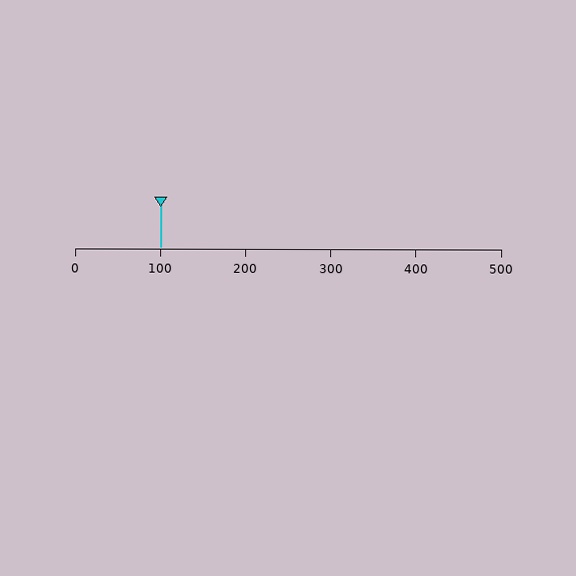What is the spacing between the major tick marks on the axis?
The major ticks are spaced 100 apart.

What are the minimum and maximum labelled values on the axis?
The axis runs from 0 to 500.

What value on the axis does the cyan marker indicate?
The marker indicates approximately 100.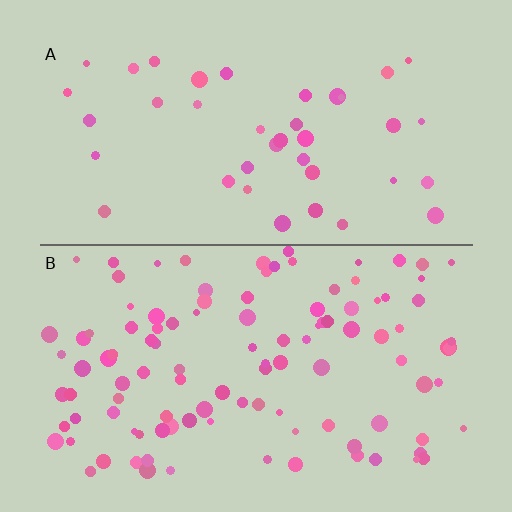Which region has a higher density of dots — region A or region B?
B (the bottom).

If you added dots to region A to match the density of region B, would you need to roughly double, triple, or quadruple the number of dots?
Approximately triple.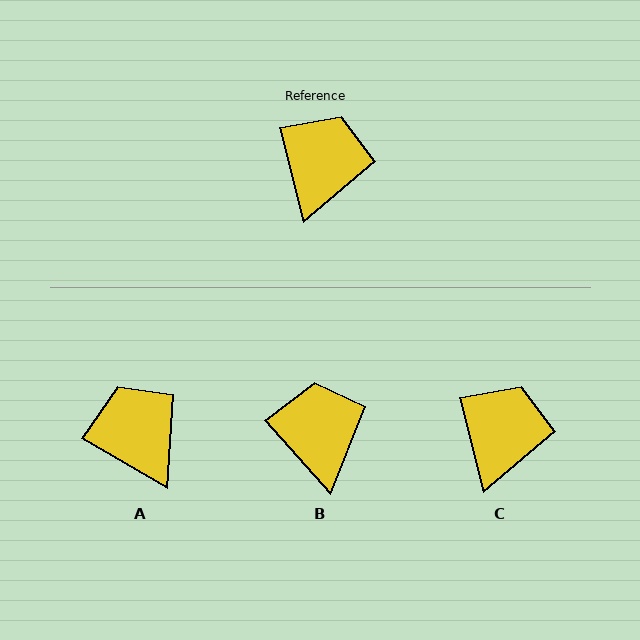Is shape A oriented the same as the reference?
No, it is off by about 46 degrees.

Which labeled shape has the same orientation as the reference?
C.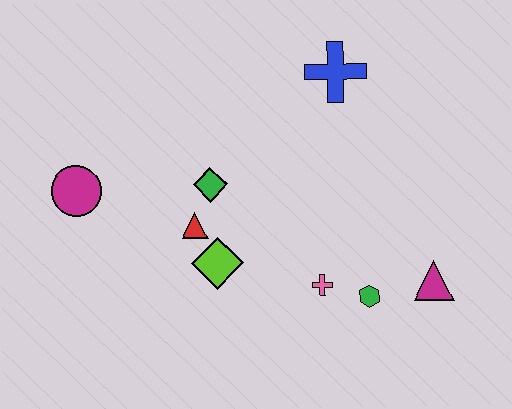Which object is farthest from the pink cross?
The magenta circle is farthest from the pink cross.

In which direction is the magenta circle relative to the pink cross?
The magenta circle is to the left of the pink cross.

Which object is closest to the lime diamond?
The red triangle is closest to the lime diamond.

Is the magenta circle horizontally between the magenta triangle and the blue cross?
No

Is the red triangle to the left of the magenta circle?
No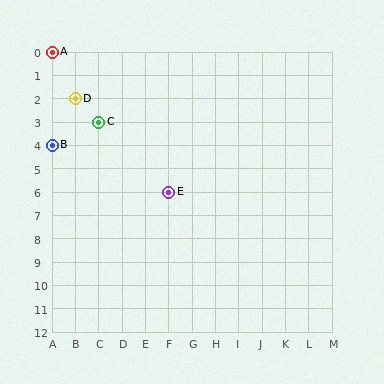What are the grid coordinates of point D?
Point D is at grid coordinates (B, 2).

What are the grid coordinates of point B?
Point B is at grid coordinates (A, 4).